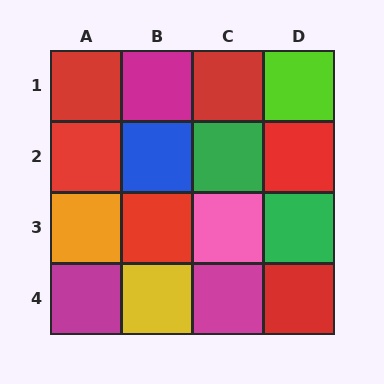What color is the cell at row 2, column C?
Green.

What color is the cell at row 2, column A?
Red.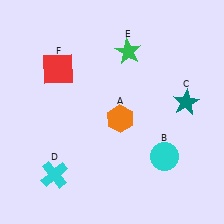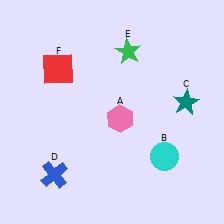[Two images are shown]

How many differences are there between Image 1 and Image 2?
There are 2 differences between the two images.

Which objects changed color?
A changed from orange to pink. D changed from cyan to blue.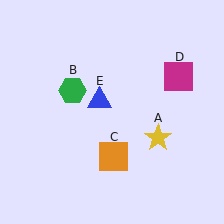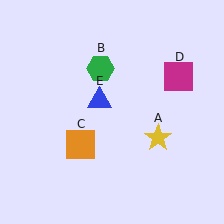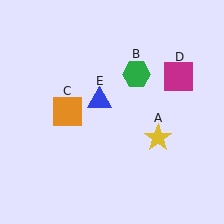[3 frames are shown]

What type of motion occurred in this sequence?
The green hexagon (object B), orange square (object C) rotated clockwise around the center of the scene.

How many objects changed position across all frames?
2 objects changed position: green hexagon (object B), orange square (object C).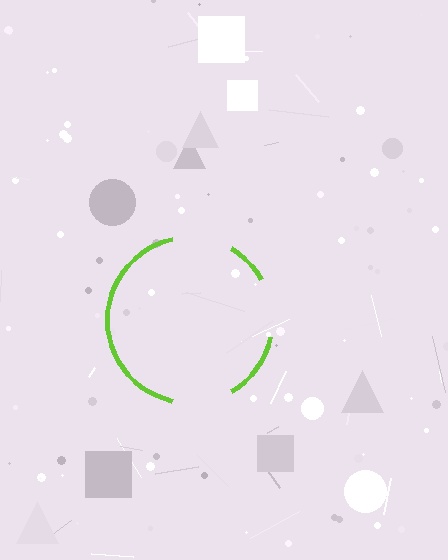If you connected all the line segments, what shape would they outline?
They would outline a circle.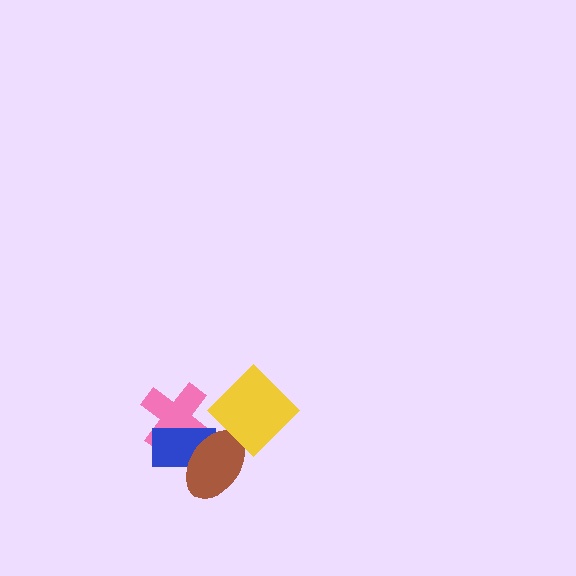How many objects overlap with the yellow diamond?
0 objects overlap with the yellow diamond.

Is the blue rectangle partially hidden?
Yes, it is partially covered by another shape.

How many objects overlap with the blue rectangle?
2 objects overlap with the blue rectangle.